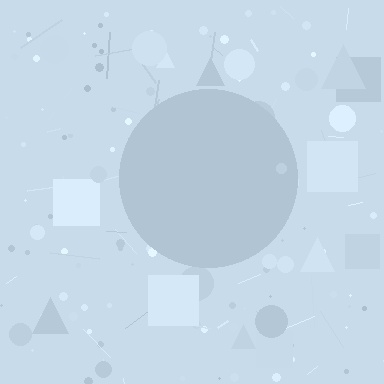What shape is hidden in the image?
A circle is hidden in the image.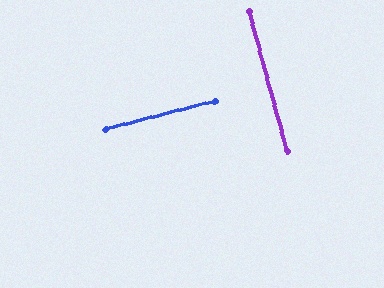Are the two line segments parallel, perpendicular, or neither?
Perpendicular — they meet at approximately 90°.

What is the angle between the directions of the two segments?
Approximately 90 degrees.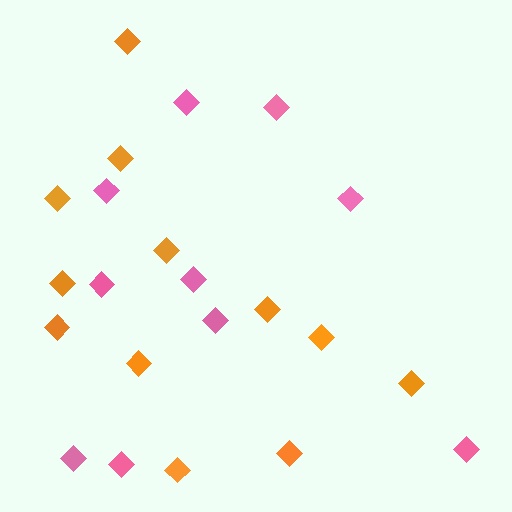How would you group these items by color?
There are 2 groups: one group of orange diamonds (12) and one group of pink diamonds (10).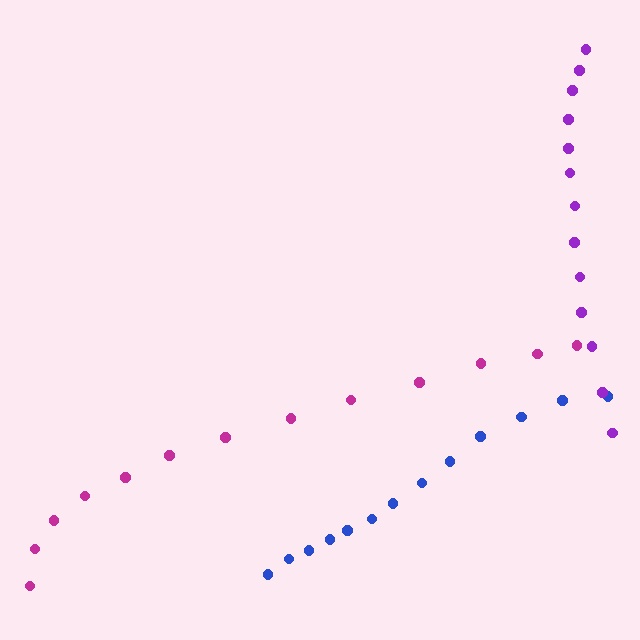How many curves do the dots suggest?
There are 3 distinct paths.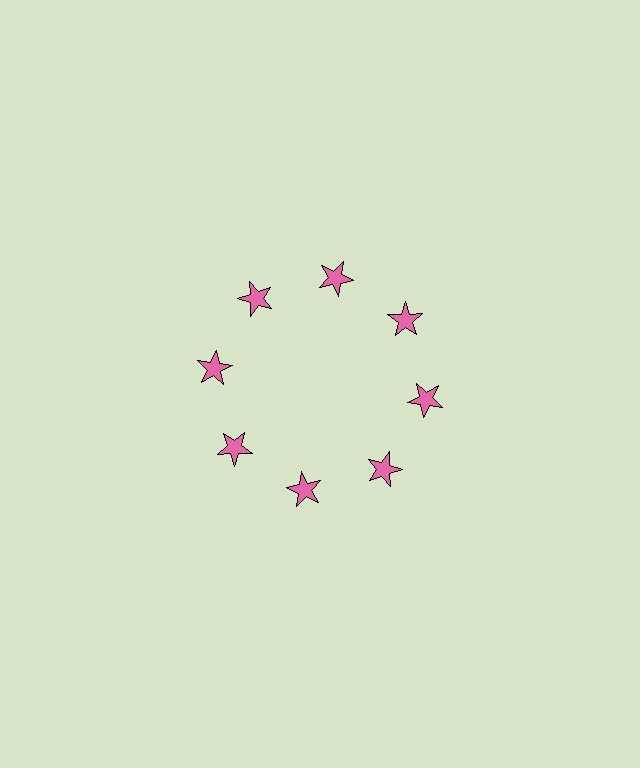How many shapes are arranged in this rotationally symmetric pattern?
There are 8 shapes, arranged in 8 groups of 1.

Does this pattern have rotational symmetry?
Yes, this pattern has 8-fold rotational symmetry. It looks the same after rotating 45 degrees around the center.